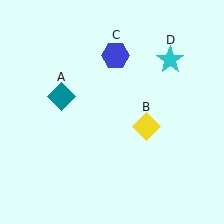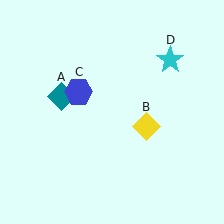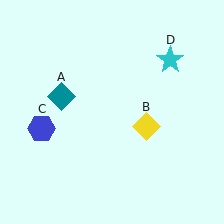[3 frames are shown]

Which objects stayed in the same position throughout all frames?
Teal diamond (object A) and yellow diamond (object B) and cyan star (object D) remained stationary.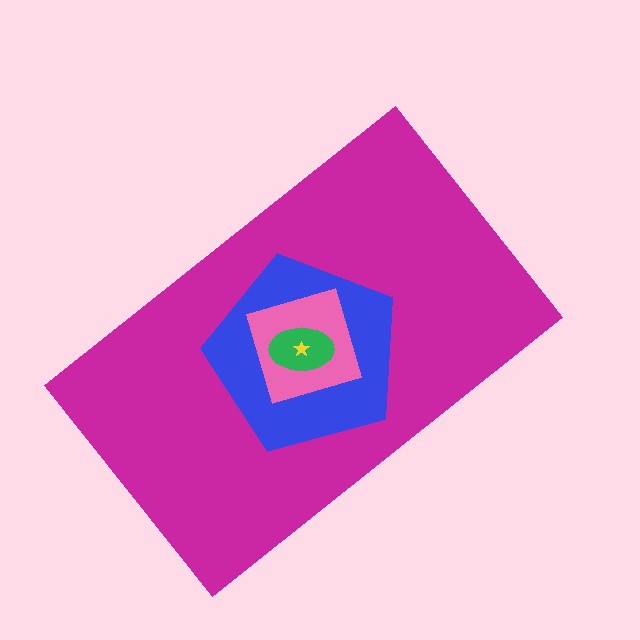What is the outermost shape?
The magenta rectangle.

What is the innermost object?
The yellow star.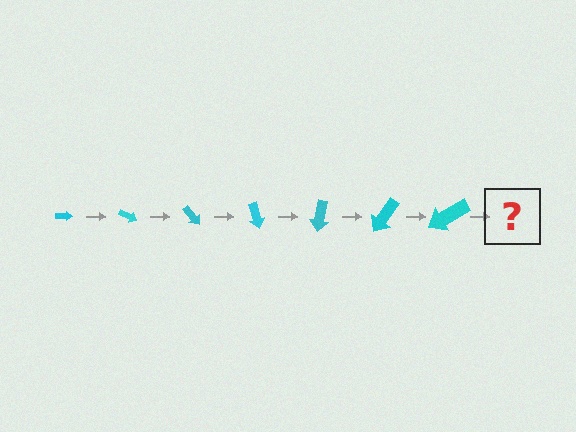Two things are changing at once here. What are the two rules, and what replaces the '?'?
The two rules are that the arrow grows larger each step and it rotates 25 degrees each step. The '?' should be an arrow, larger than the previous one and rotated 175 degrees from the start.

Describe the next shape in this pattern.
It should be an arrow, larger than the previous one and rotated 175 degrees from the start.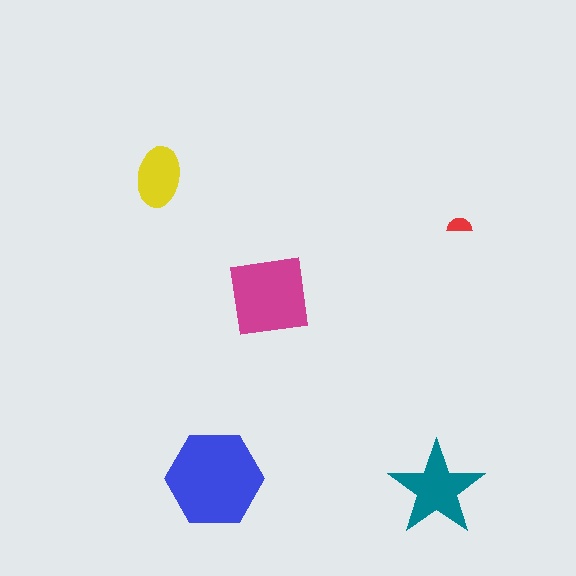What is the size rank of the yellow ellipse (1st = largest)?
4th.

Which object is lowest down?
The teal star is bottommost.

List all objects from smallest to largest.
The red semicircle, the yellow ellipse, the teal star, the magenta square, the blue hexagon.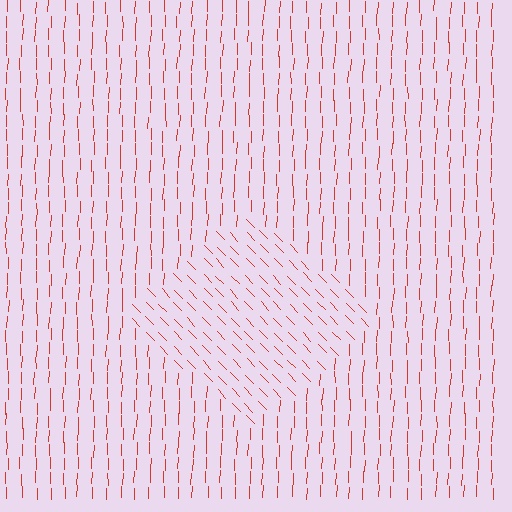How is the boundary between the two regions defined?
The boundary is defined purely by a change in line orientation (approximately 45 degrees difference). All lines are the same color and thickness.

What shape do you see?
I see a diamond.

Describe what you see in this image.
The image is filled with small red line segments. A diamond region in the image has lines oriented differently from the surrounding lines, creating a visible texture boundary.